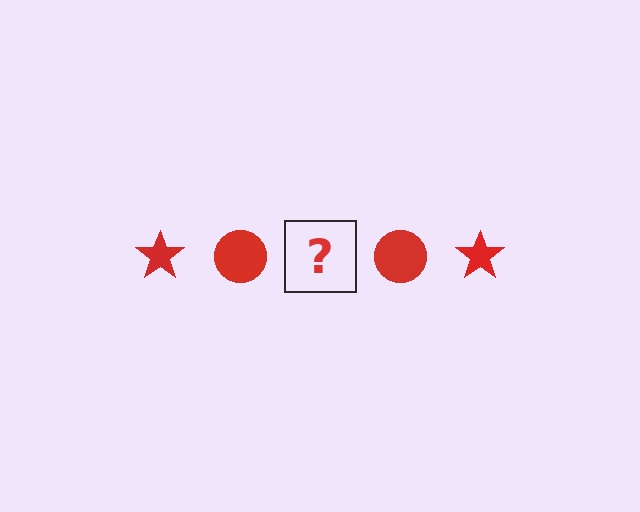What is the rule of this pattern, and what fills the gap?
The rule is that the pattern cycles through star, circle shapes in red. The gap should be filled with a red star.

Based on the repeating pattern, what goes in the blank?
The blank should be a red star.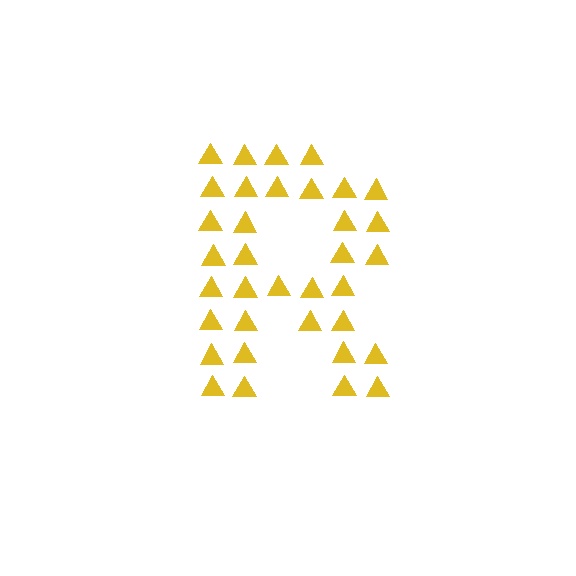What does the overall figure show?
The overall figure shows the letter R.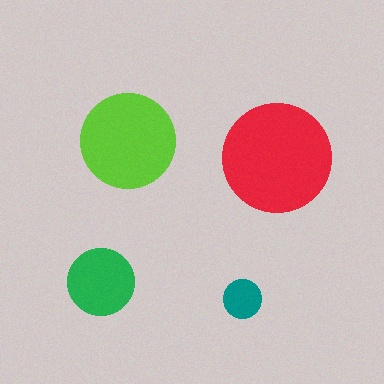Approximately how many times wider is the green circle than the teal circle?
About 1.5 times wider.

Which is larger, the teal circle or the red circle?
The red one.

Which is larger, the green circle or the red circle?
The red one.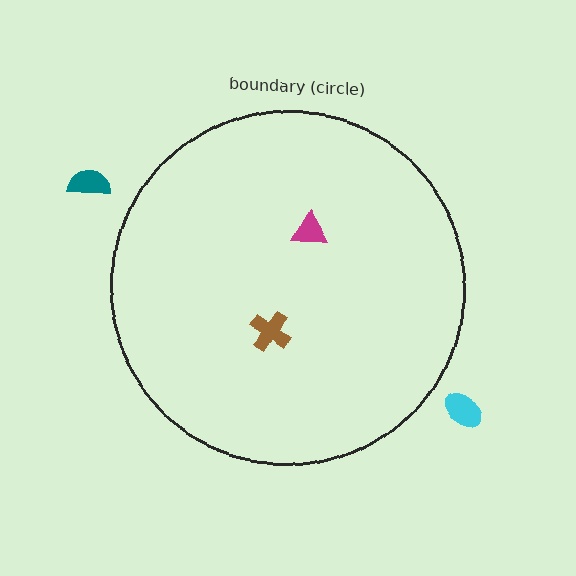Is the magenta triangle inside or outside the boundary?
Inside.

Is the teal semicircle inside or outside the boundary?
Outside.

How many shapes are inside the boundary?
2 inside, 2 outside.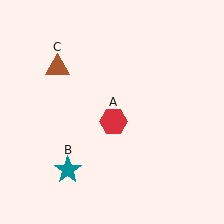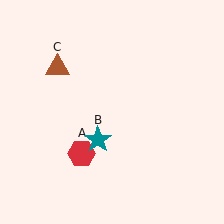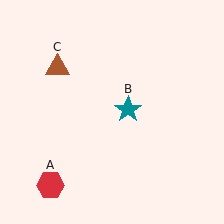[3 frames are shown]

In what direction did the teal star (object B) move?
The teal star (object B) moved up and to the right.